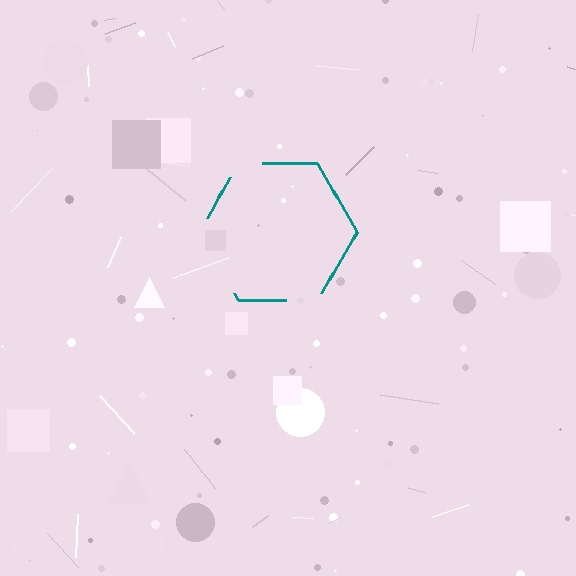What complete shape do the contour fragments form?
The contour fragments form a hexagon.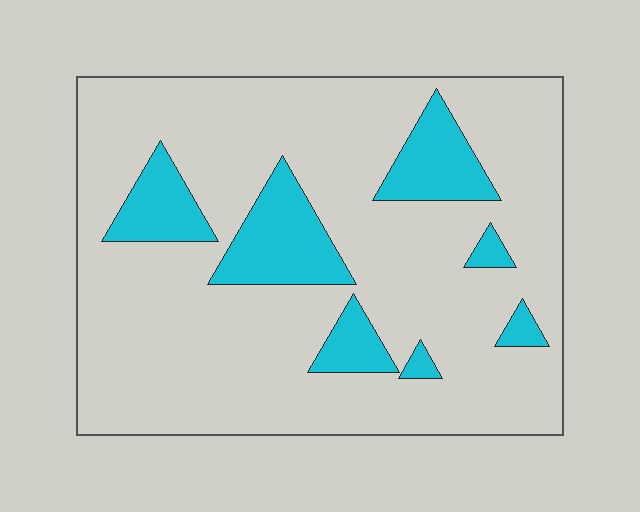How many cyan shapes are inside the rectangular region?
7.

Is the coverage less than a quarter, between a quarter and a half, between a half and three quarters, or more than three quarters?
Less than a quarter.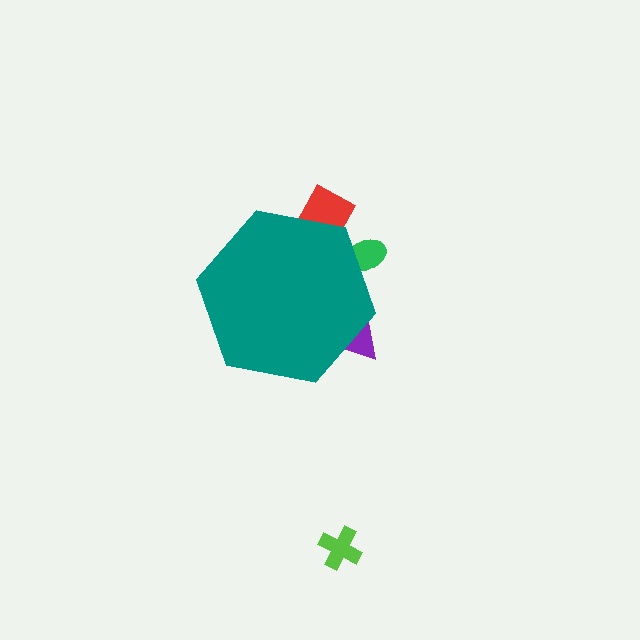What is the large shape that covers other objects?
A teal hexagon.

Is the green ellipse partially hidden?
Yes, the green ellipse is partially hidden behind the teal hexagon.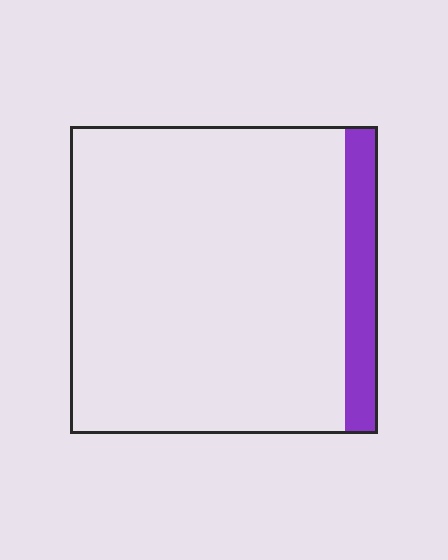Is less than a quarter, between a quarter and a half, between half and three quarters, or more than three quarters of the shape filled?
Less than a quarter.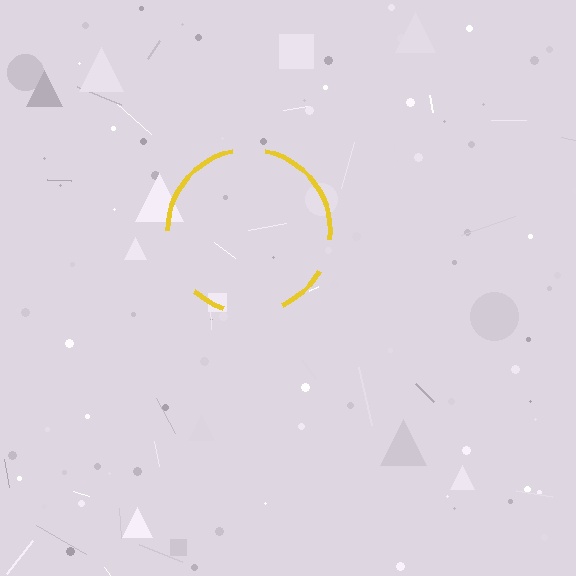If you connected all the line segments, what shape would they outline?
They would outline a circle.